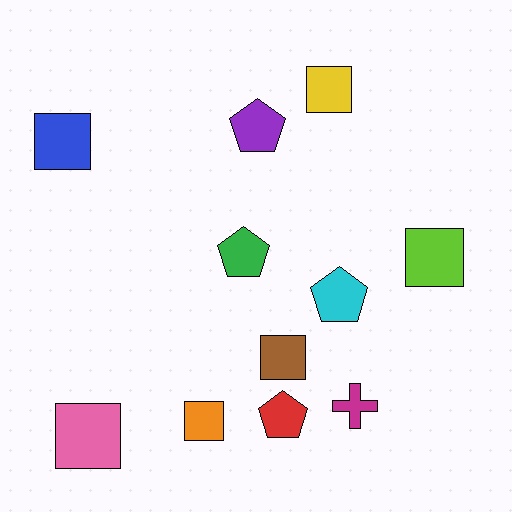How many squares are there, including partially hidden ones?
There are 6 squares.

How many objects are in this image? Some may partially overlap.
There are 11 objects.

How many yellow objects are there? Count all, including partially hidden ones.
There is 1 yellow object.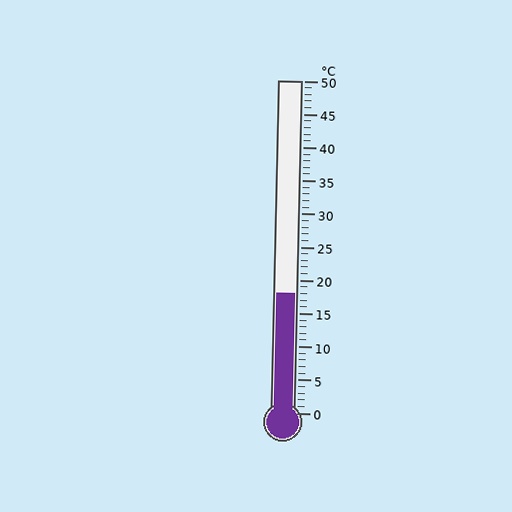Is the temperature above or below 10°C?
The temperature is above 10°C.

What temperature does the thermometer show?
The thermometer shows approximately 18°C.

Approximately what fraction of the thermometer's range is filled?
The thermometer is filled to approximately 35% of its range.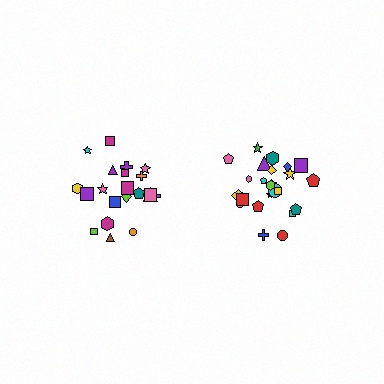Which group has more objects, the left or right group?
The right group.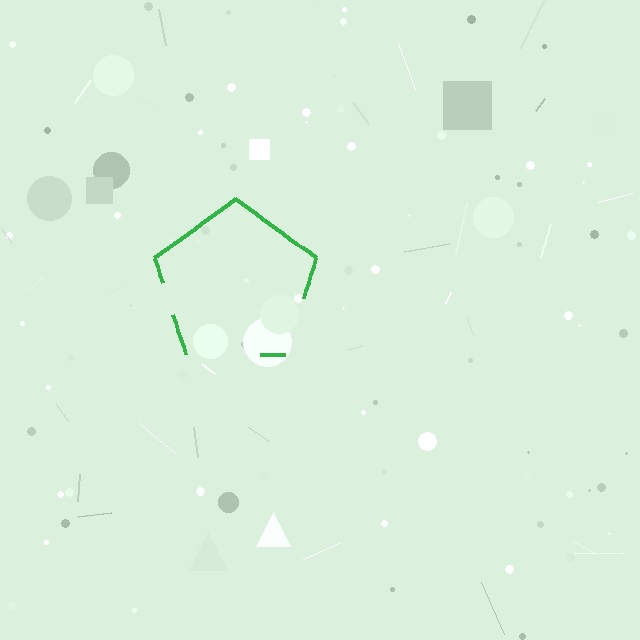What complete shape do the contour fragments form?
The contour fragments form a pentagon.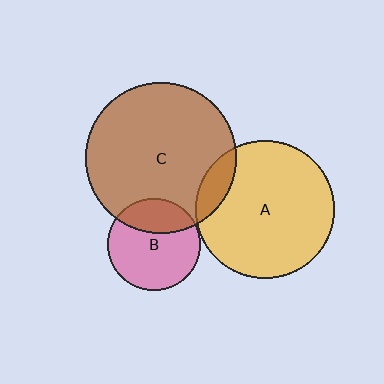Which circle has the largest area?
Circle C (brown).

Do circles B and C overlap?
Yes.